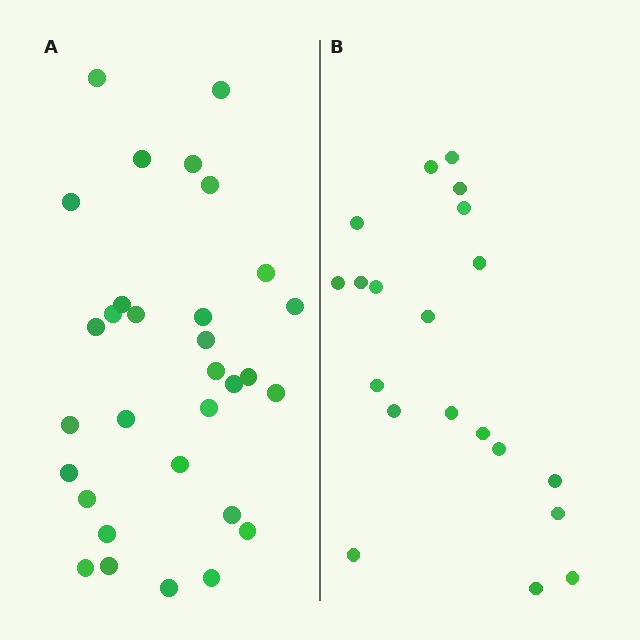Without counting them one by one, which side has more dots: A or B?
Region A (the left region) has more dots.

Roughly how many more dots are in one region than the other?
Region A has roughly 12 or so more dots than region B.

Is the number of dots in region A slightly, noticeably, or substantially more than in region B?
Region A has substantially more. The ratio is roughly 1.6 to 1.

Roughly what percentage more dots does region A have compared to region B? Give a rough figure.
About 55% more.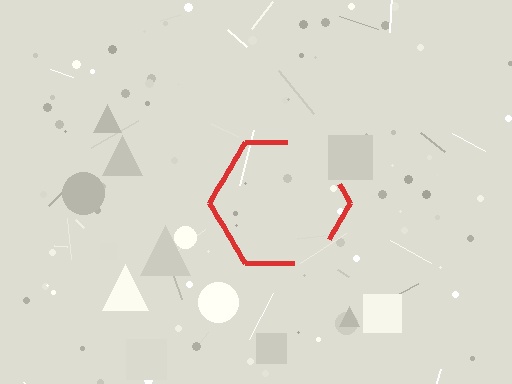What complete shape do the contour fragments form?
The contour fragments form a hexagon.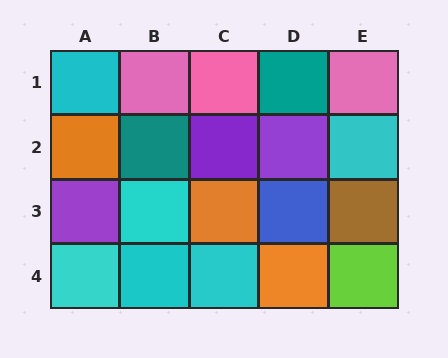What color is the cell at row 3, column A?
Purple.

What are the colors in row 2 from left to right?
Orange, teal, purple, purple, cyan.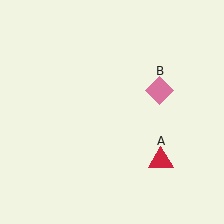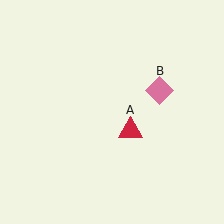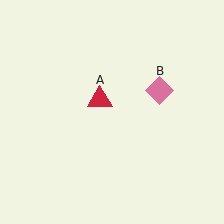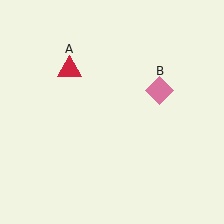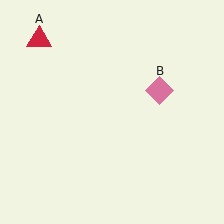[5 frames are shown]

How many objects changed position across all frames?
1 object changed position: red triangle (object A).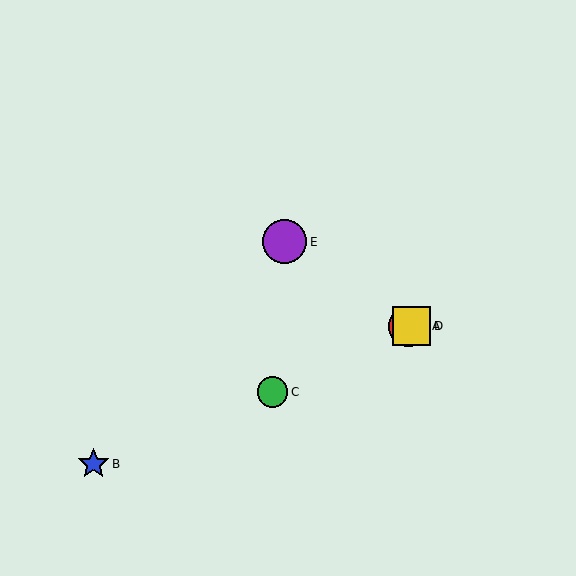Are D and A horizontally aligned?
Yes, both are at y≈326.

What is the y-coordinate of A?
Object A is at y≈326.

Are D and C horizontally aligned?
No, D is at y≈326 and C is at y≈392.